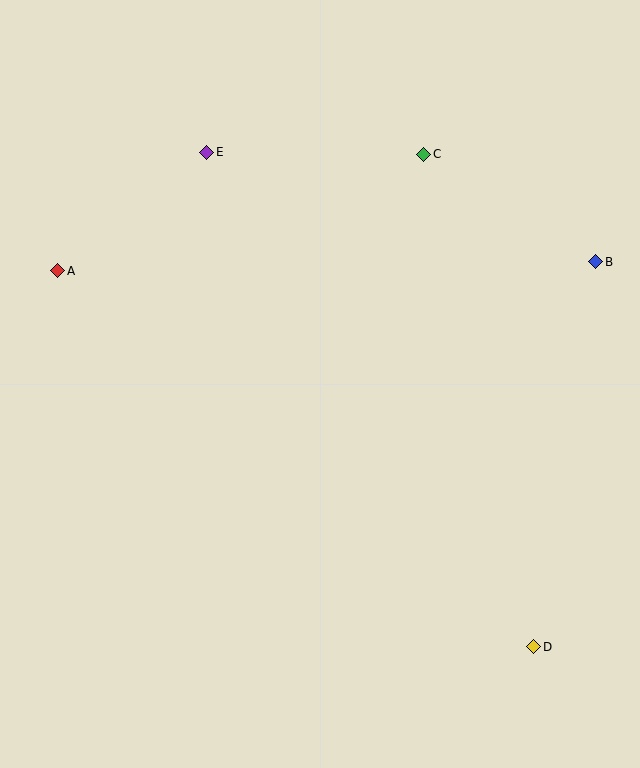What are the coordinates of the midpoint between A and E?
The midpoint between A and E is at (132, 212).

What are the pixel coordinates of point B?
Point B is at (596, 262).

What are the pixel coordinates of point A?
Point A is at (58, 271).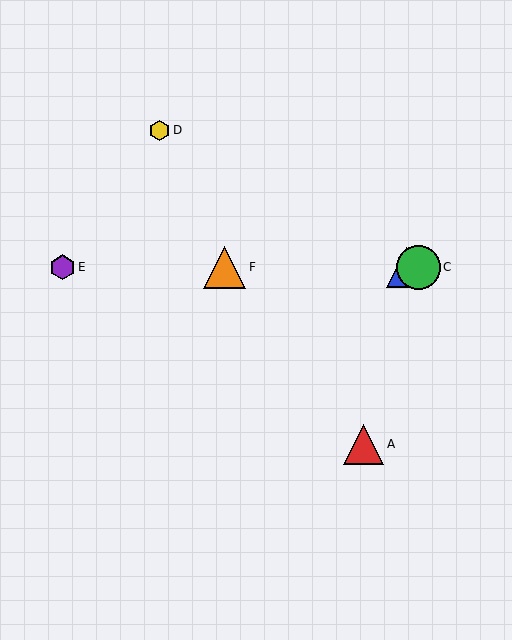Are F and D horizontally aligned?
No, F is at y≈267 and D is at y≈130.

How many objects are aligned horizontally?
4 objects (B, C, E, F) are aligned horizontally.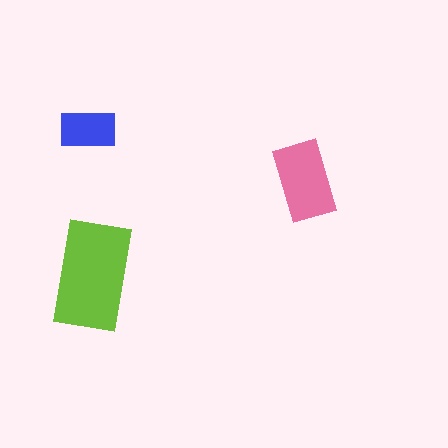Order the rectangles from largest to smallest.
the lime one, the pink one, the blue one.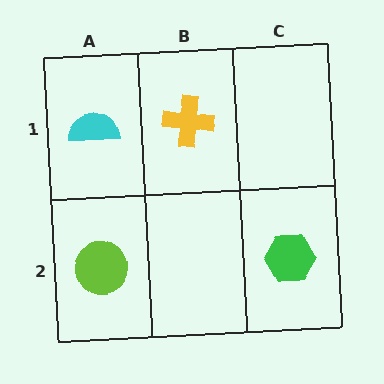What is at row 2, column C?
A green hexagon.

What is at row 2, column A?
A lime circle.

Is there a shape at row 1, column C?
No, that cell is empty.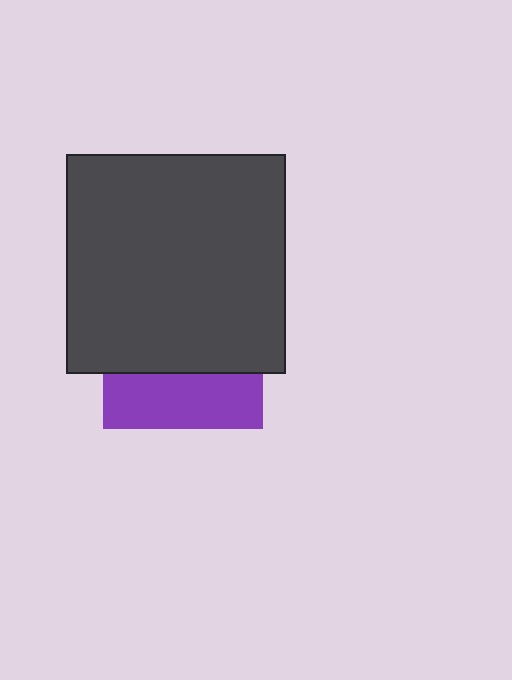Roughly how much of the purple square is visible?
A small part of it is visible (roughly 35%).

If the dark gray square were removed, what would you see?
You would see the complete purple square.